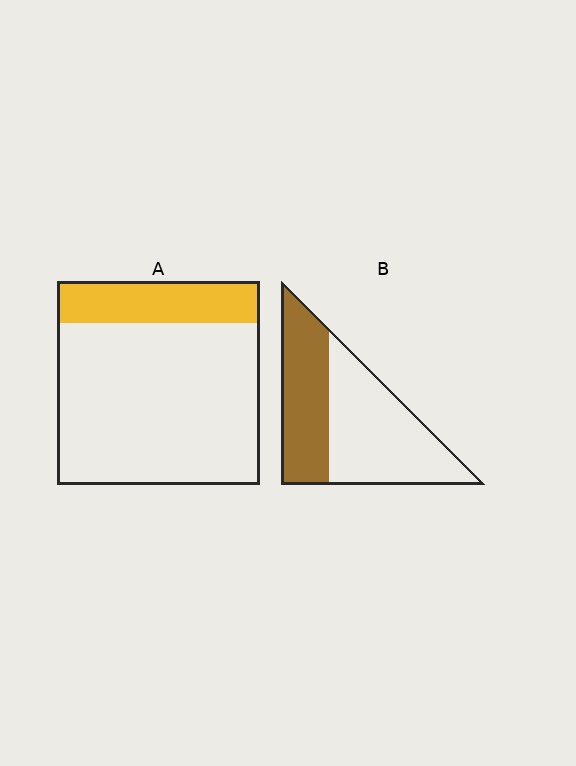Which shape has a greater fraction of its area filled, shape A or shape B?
Shape B.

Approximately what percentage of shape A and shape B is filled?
A is approximately 20% and B is approximately 40%.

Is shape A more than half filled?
No.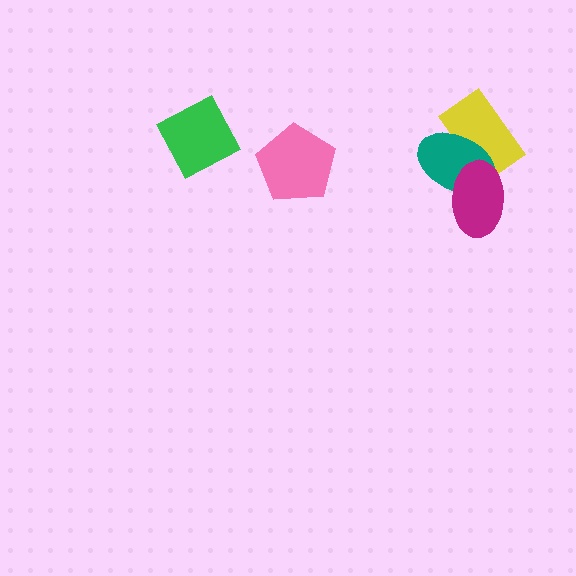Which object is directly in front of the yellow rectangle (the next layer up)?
The teal ellipse is directly in front of the yellow rectangle.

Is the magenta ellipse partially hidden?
No, no other shape covers it.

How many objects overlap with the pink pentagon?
0 objects overlap with the pink pentagon.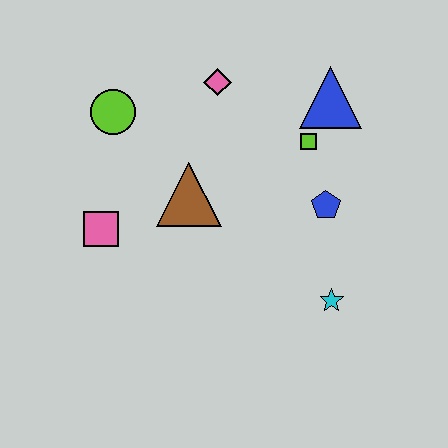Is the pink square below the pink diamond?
Yes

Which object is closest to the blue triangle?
The lime square is closest to the blue triangle.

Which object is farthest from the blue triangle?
The pink square is farthest from the blue triangle.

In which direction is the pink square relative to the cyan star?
The pink square is to the left of the cyan star.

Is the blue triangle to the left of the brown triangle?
No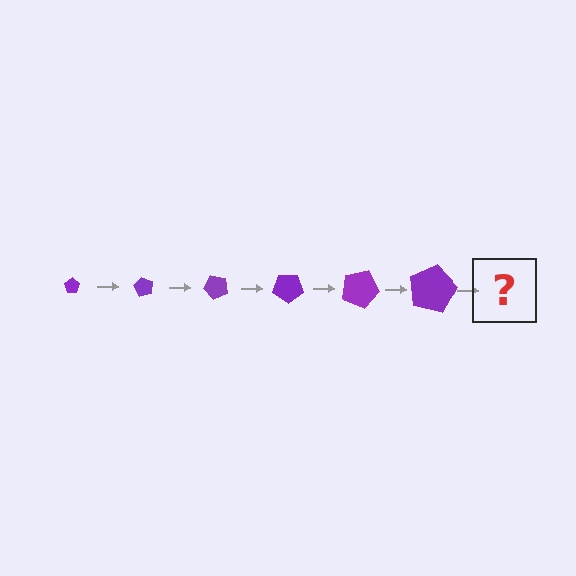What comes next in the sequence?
The next element should be a pentagon, larger than the previous one and rotated 360 degrees from the start.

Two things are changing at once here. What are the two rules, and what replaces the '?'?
The two rules are that the pentagon grows larger each step and it rotates 60 degrees each step. The '?' should be a pentagon, larger than the previous one and rotated 360 degrees from the start.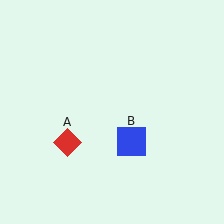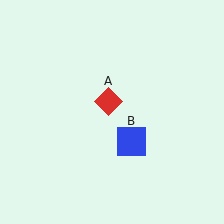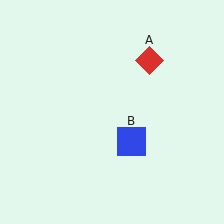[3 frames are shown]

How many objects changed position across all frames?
1 object changed position: red diamond (object A).